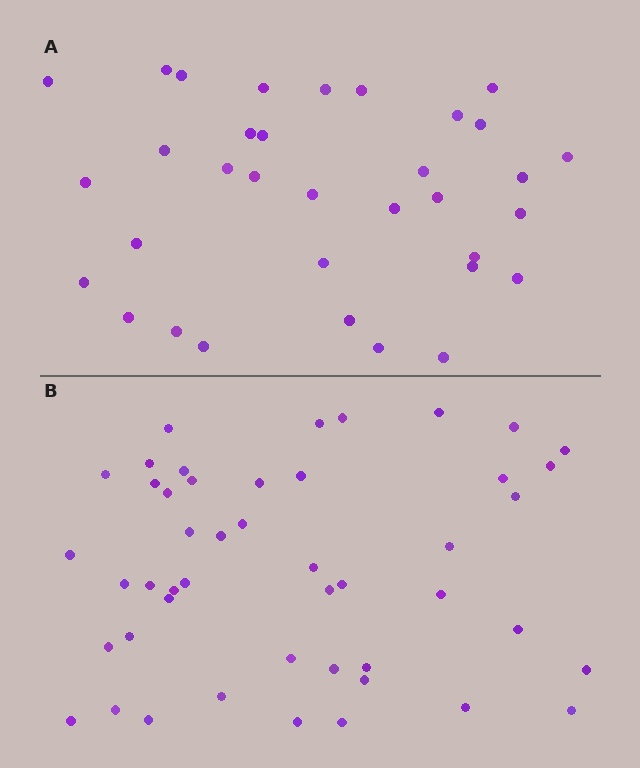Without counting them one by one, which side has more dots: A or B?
Region B (the bottom region) has more dots.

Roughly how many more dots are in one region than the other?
Region B has approximately 15 more dots than region A.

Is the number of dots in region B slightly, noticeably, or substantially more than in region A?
Region B has noticeably more, but not dramatically so. The ratio is roughly 1.4 to 1.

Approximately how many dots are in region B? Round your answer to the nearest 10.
About 50 dots. (The exact count is 47, which rounds to 50.)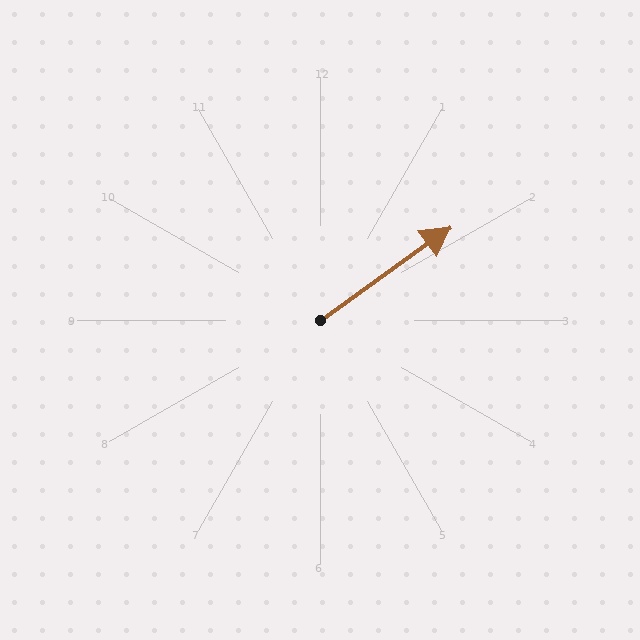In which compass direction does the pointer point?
Northeast.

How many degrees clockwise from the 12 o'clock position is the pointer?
Approximately 54 degrees.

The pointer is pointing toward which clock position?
Roughly 2 o'clock.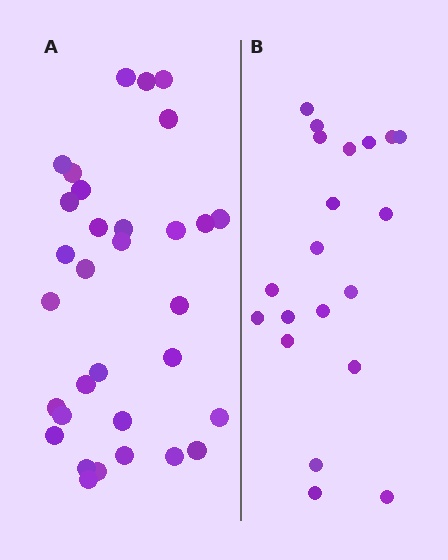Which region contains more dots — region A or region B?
Region A (the left region) has more dots.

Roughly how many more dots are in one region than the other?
Region A has roughly 12 or so more dots than region B.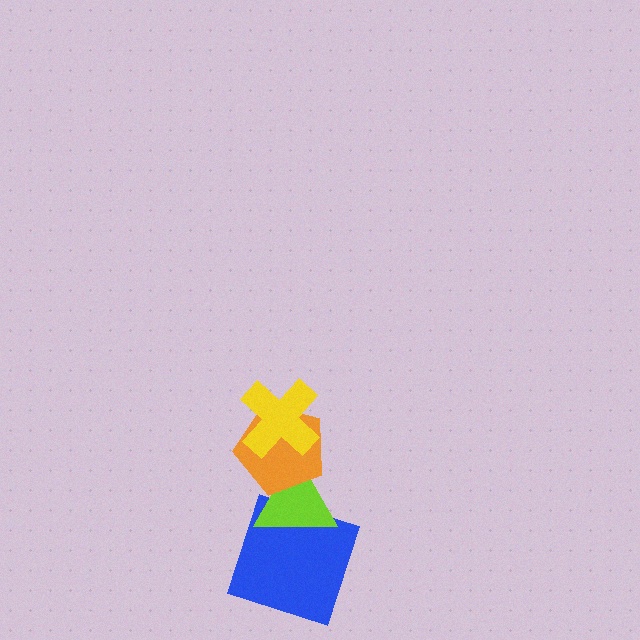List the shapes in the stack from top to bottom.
From top to bottom: the yellow cross, the orange pentagon, the lime triangle, the blue square.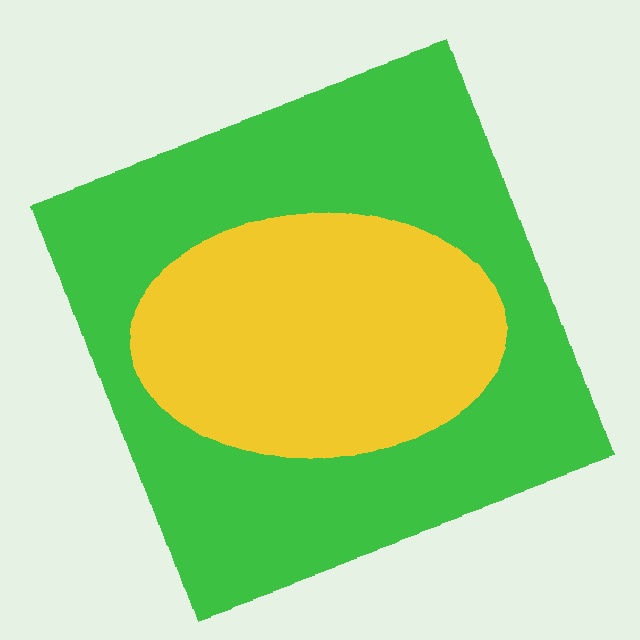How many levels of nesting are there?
2.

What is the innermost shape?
The yellow ellipse.